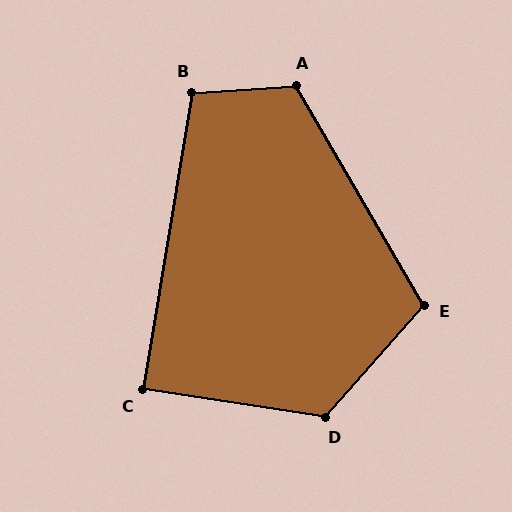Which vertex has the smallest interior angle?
C, at approximately 89 degrees.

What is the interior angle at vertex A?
Approximately 116 degrees (obtuse).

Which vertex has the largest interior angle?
D, at approximately 123 degrees.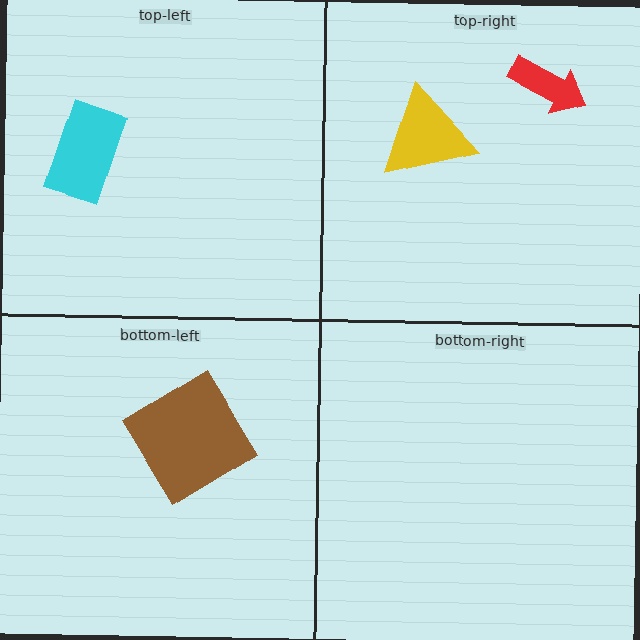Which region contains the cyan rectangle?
The top-left region.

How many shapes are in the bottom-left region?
2.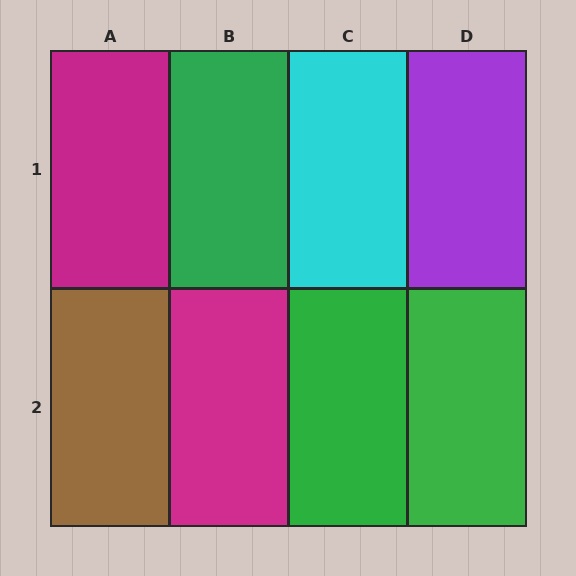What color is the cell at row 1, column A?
Magenta.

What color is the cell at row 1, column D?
Purple.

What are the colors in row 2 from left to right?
Brown, magenta, green, green.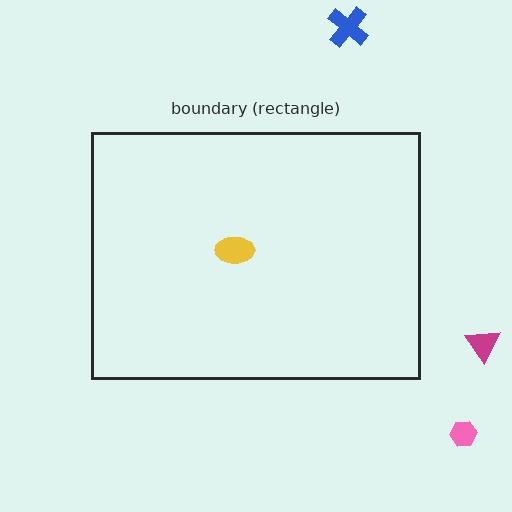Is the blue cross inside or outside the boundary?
Outside.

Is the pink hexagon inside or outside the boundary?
Outside.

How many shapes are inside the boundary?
1 inside, 3 outside.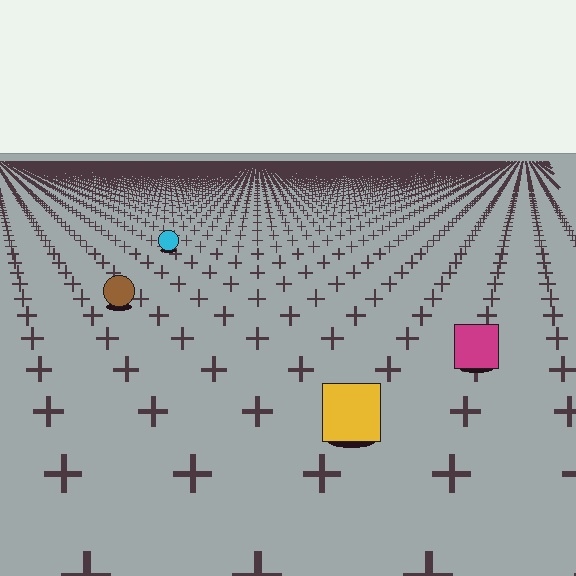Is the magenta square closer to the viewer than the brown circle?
Yes. The magenta square is closer — you can tell from the texture gradient: the ground texture is coarser near it.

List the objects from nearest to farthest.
From nearest to farthest: the yellow square, the magenta square, the brown circle, the cyan circle.